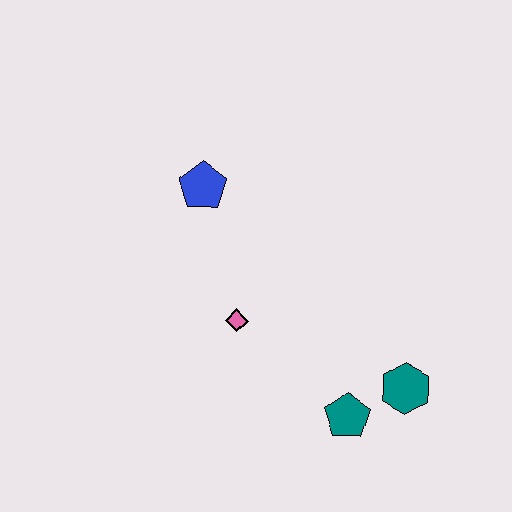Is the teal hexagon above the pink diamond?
No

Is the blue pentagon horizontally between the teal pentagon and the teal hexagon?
No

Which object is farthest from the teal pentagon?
The blue pentagon is farthest from the teal pentagon.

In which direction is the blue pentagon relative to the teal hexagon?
The blue pentagon is to the left of the teal hexagon.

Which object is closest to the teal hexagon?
The teal pentagon is closest to the teal hexagon.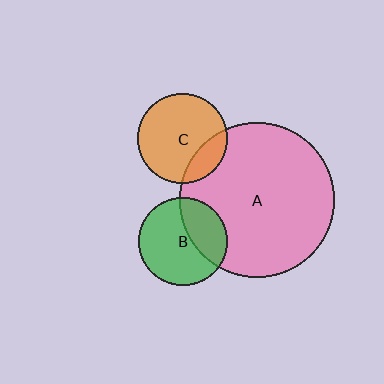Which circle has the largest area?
Circle A (pink).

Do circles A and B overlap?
Yes.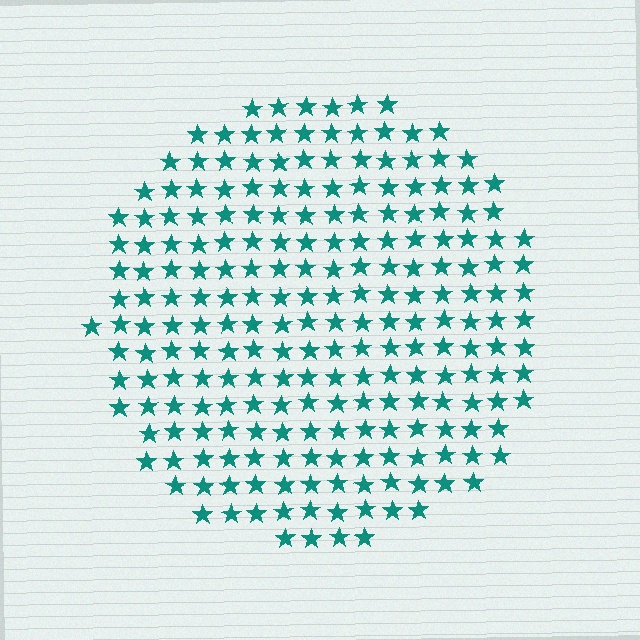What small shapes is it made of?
It is made of small stars.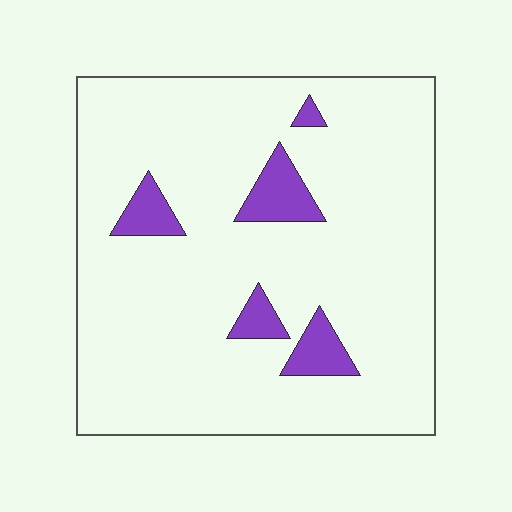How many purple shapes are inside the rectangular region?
5.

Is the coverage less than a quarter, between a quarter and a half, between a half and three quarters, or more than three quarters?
Less than a quarter.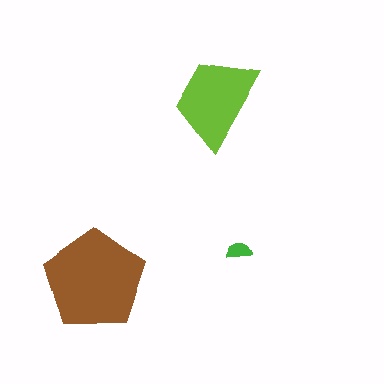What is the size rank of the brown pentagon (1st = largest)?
1st.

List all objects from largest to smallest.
The brown pentagon, the lime trapezoid, the green semicircle.